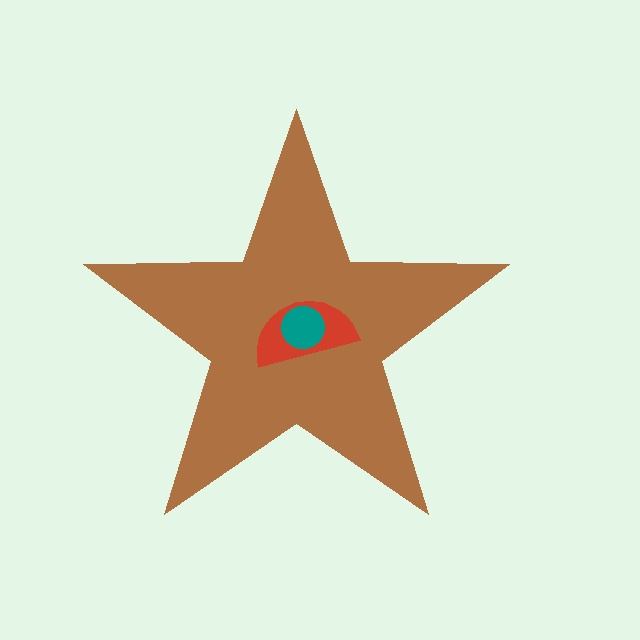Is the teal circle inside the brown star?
Yes.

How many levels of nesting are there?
3.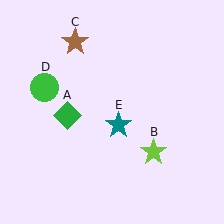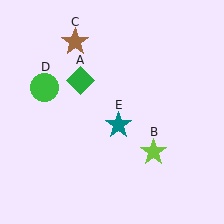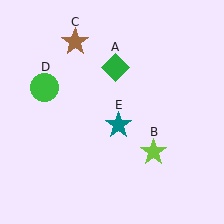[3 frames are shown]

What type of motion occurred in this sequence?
The green diamond (object A) rotated clockwise around the center of the scene.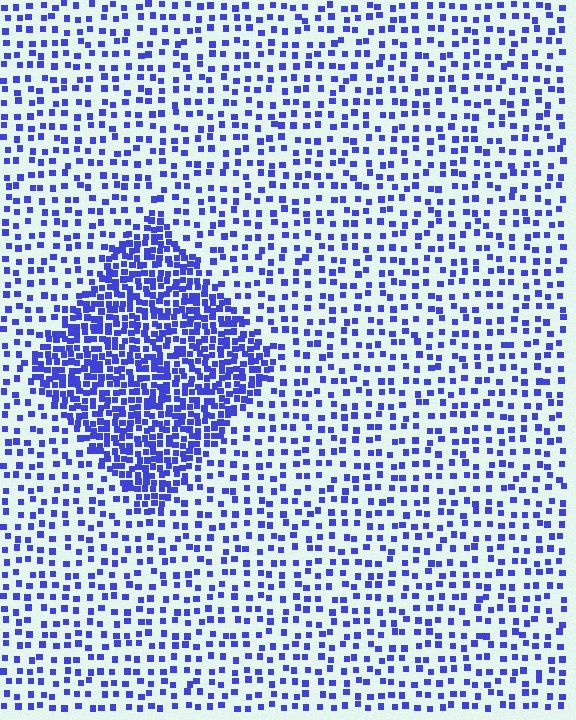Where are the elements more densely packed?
The elements are more densely packed inside the diamond boundary.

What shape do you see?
I see a diamond.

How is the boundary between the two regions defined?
The boundary is defined by a change in element density (approximately 2.6x ratio). All elements are the same color, size, and shape.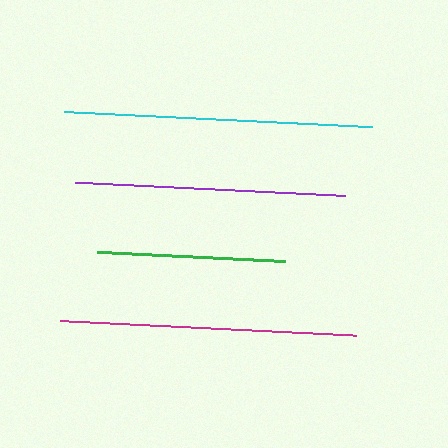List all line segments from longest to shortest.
From longest to shortest: cyan, magenta, purple, green.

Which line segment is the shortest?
The green line is the shortest at approximately 188 pixels.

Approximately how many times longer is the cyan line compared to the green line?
The cyan line is approximately 1.6 times the length of the green line.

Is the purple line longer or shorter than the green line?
The purple line is longer than the green line.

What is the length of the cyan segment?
The cyan segment is approximately 308 pixels long.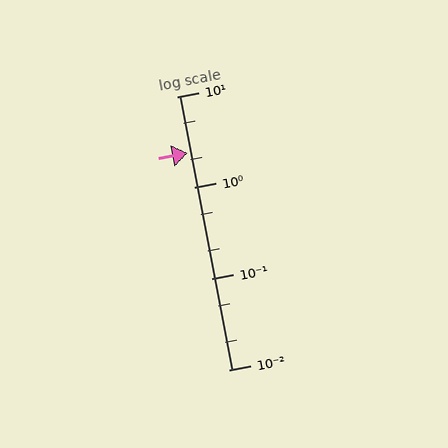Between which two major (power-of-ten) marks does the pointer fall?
The pointer is between 1 and 10.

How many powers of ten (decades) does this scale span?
The scale spans 3 decades, from 0.01 to 10.